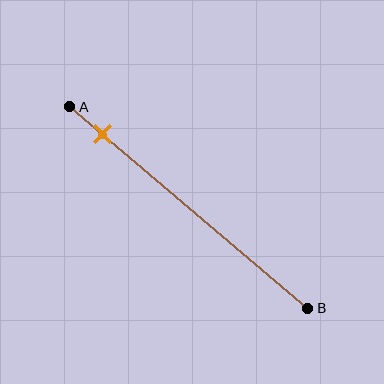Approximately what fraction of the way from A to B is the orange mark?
The orange mark is approximately 15% of the way from A to B.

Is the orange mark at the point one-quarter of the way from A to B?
No, the mark is at about 15% from A, not at the 25% one-quarter point.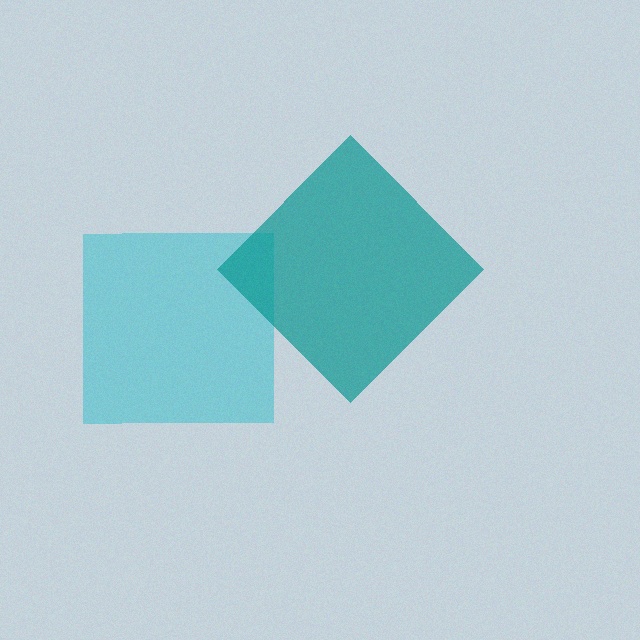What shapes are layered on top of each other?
The layered shapes are: a cyan square, a teal diamond.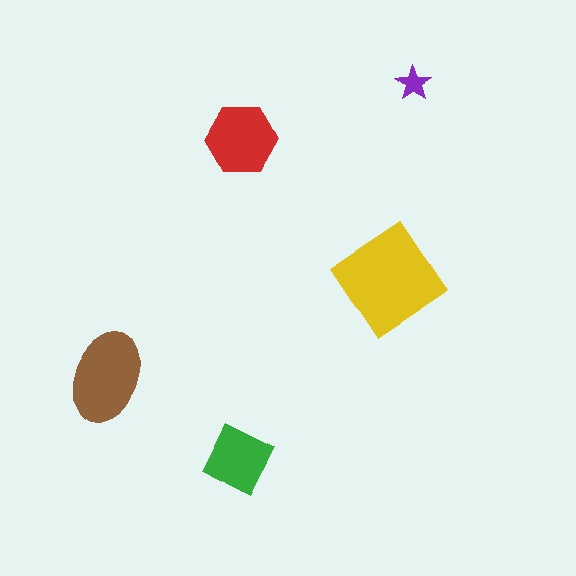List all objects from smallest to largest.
The purple star, the green square, the red hexagon, the brown ellipse, the yellow diamond.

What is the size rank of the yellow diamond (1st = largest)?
1st.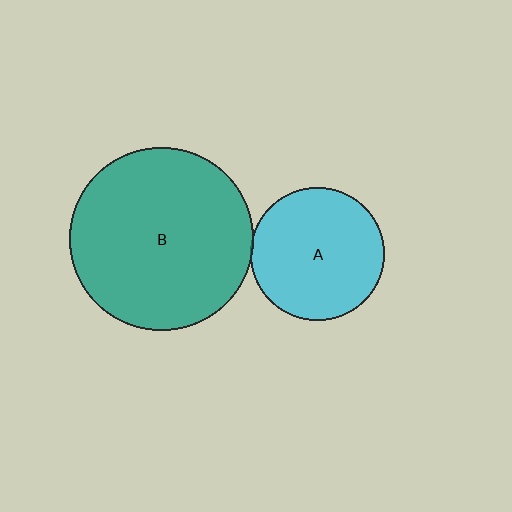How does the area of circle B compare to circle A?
Approximately 1.9 times.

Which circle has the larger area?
Circle B (teal).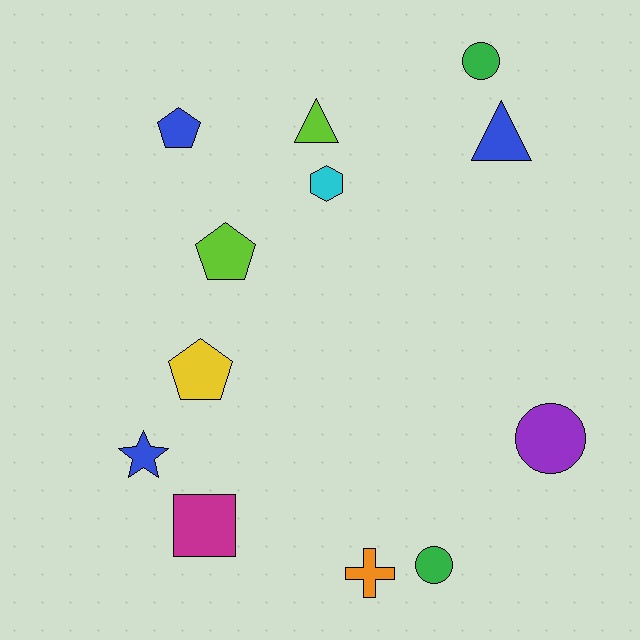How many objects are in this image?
There are 12 objects.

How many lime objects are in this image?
There are 2 lime objects.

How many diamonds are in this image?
There are no diamonds.